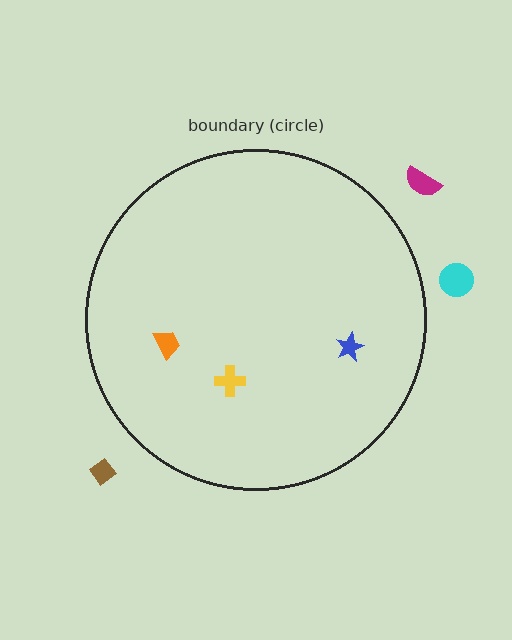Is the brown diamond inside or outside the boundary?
Outside.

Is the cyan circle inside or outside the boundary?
Outside.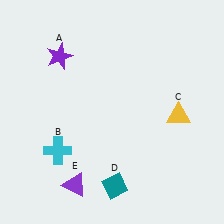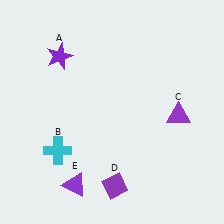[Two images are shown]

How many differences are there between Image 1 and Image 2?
There are 2 differences between the two images.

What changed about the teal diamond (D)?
In Image 1, D is teal. In Image 2, it changed to purple.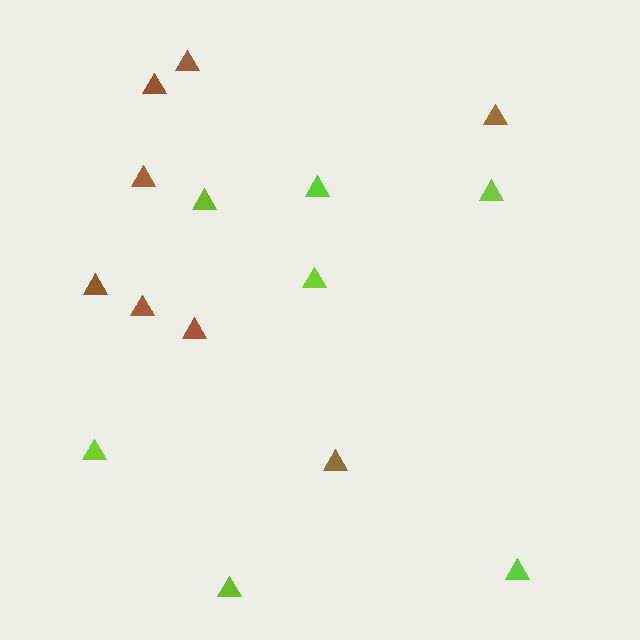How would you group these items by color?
There are 2 groups: one group of lime triangles (7) and one group of brown triangles (8).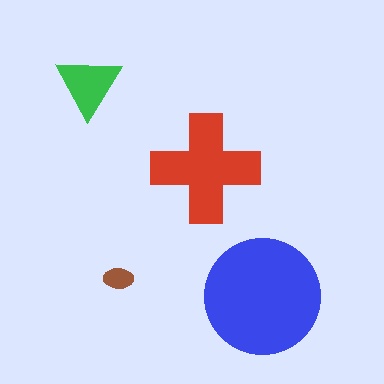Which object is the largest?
The blue circle.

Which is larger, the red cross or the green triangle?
The red cross.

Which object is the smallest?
The brown ellipse.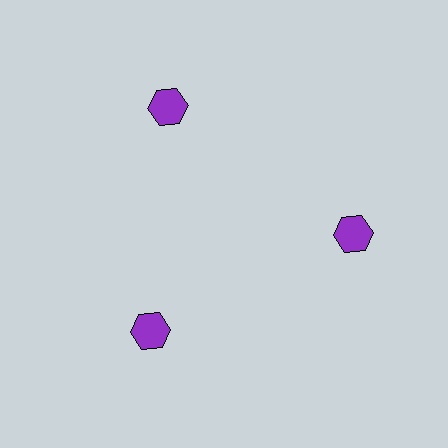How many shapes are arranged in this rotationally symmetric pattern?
There are 3 shapes, arranged in 3 groups of 1.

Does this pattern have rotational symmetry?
Yes, this pattern has 3-fold rotational symmetry. It looks the same after rotating 120 degrees around the center.